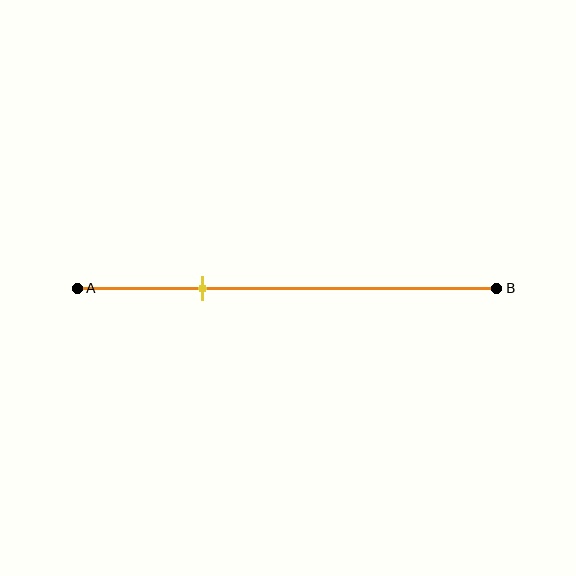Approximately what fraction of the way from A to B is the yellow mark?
The yellow mark is approximately 30% of the way from A to B.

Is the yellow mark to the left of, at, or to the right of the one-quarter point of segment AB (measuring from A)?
The yellow mark is to the right of the one-quarter point of segment AB.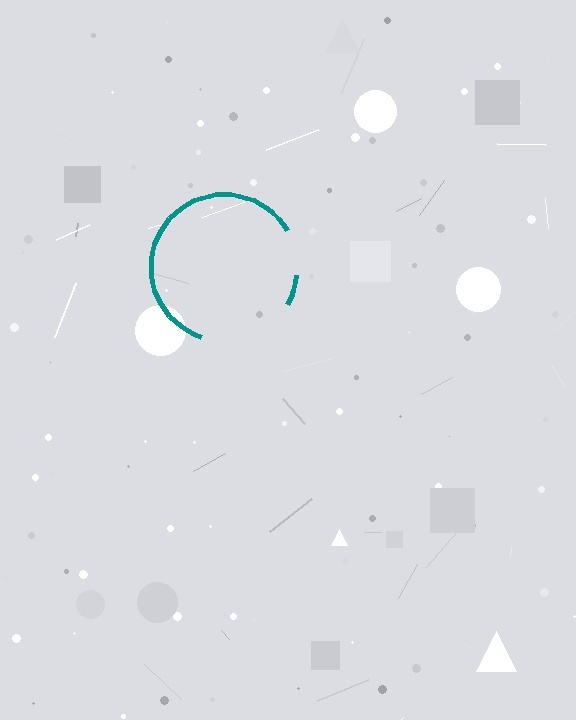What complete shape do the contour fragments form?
The contour fragments form a circle.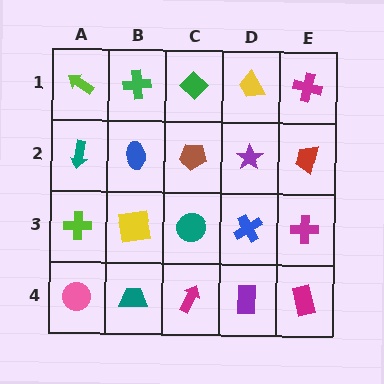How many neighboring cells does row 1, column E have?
2.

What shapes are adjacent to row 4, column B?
A yellow square (row 3, column B), a pink circle (row 4, column A), a magenta arrow (row 4, column C).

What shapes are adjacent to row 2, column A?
A lime arrow (row 1, column A), a lime cross (row 3, column A), a blue ellipse (row 2, column B).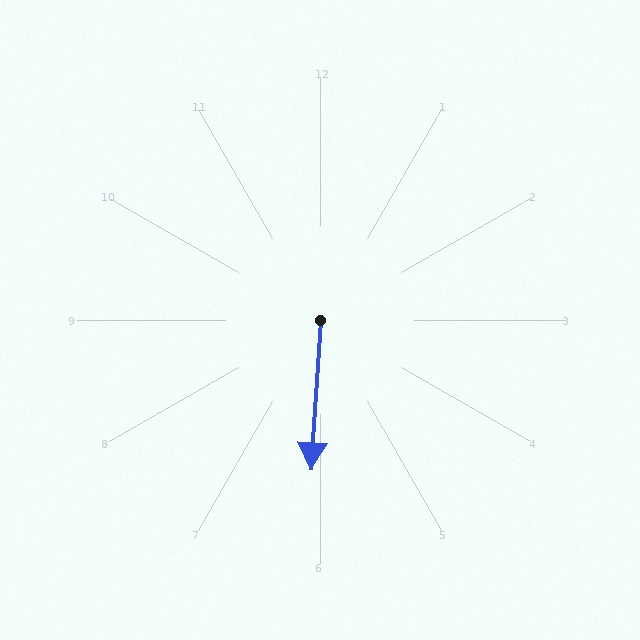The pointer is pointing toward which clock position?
Roughly 6 o'clock.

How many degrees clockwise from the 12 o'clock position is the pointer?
Approximately 184 degrees.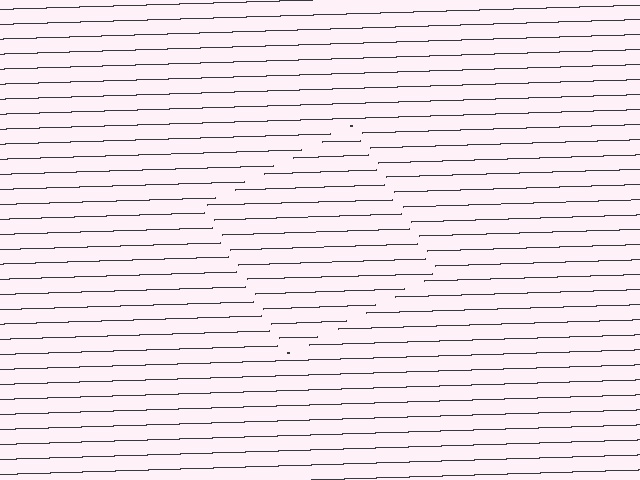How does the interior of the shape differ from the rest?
The interior of the shape contains the same grating, shifted by half a period — the contour is defined by the phase discontinuity where line-ends from the inner and outer gratings abut.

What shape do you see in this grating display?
An illusory square. The interior of the shape contains the same grating, shifted by half a period — the contour is defined by the phase discontinuity where line-ends from the inner and outer gratings abut.